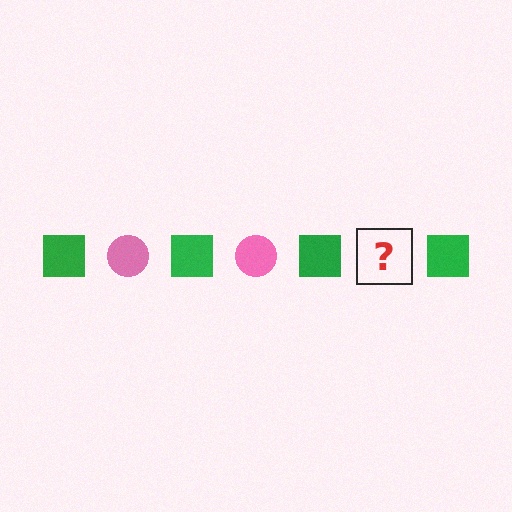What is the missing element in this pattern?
The missing element is a pink circle.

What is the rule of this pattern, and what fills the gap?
The rule is that the pattern alternates between green square and pink circle. The gap should be filled with a pink circle.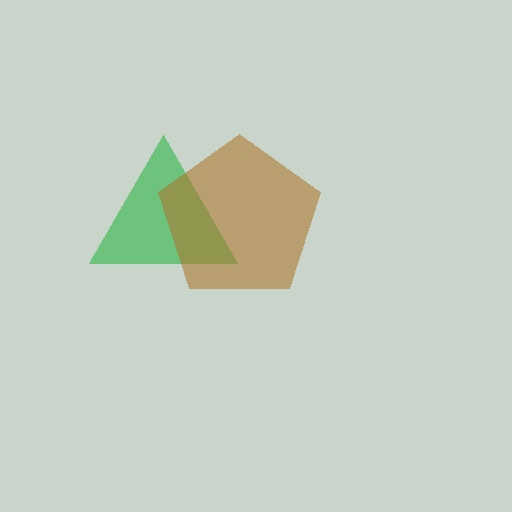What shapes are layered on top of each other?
The layered shapes are: a green triangle, a brown pentagon.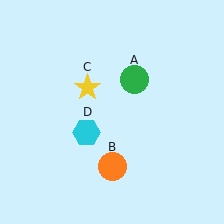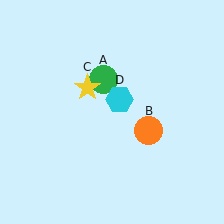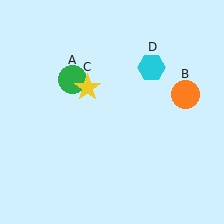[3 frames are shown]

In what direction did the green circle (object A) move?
The green circle (object A) moved left.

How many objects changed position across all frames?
3 objects changed position: green circle (object A), orange circle (object B), cyan hexagon (object D).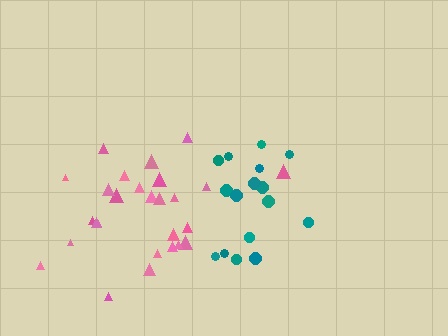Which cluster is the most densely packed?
Pink.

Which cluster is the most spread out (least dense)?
Teal.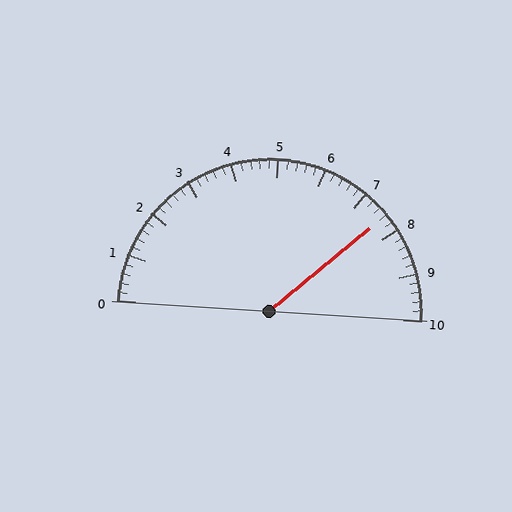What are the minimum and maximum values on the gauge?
The gauge ranges from 0 to 10.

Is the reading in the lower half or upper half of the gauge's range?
The reading is in the upper half of the range (0 to 10).